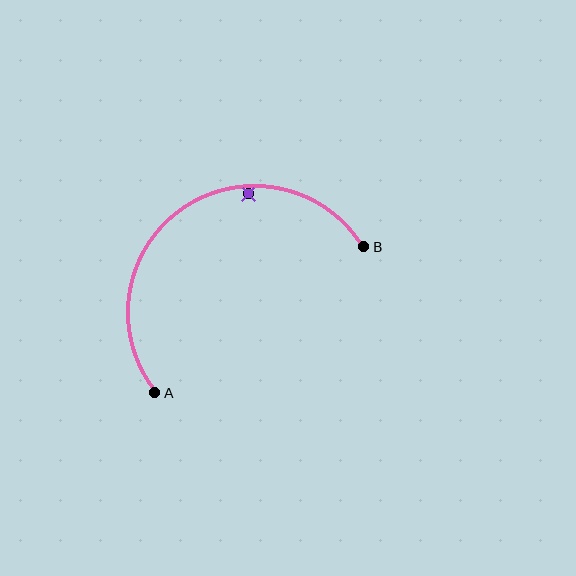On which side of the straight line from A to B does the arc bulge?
The arc bulges above and to the left of the straight line connecting A and B.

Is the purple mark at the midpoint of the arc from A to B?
No — the purple mark does not lie on the arc at all. It sits slightly inside the curve.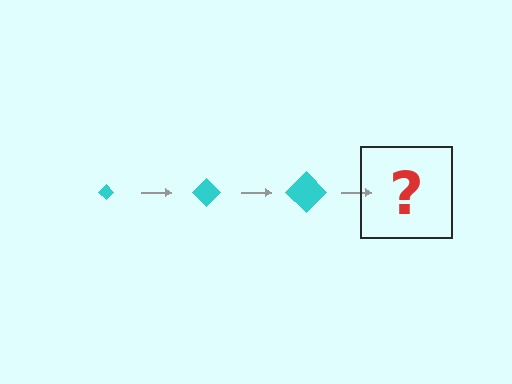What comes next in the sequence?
The next element should be a cyan diamond, larger than the previous one.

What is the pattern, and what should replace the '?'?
The pattern is that the diamond gets progressively larger each step. The '?' should be a cyan diamond, larger than the previous one.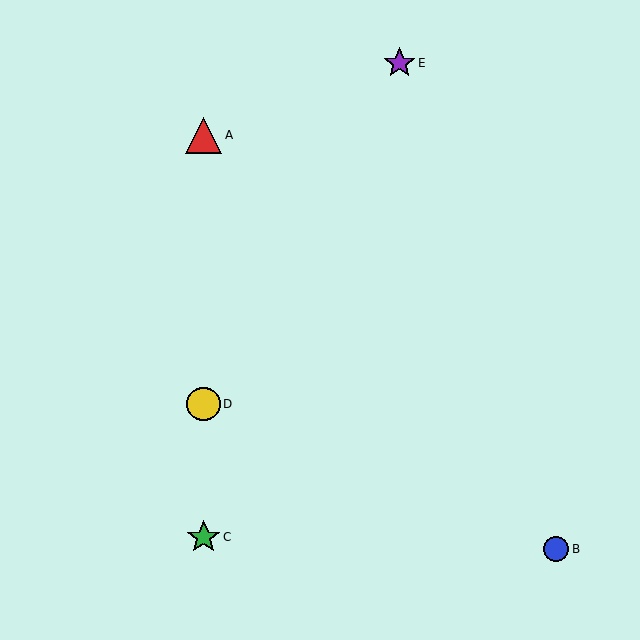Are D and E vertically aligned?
No, D is at x≈204 and E is at x≈399.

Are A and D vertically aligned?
Yes, both are at x≈204.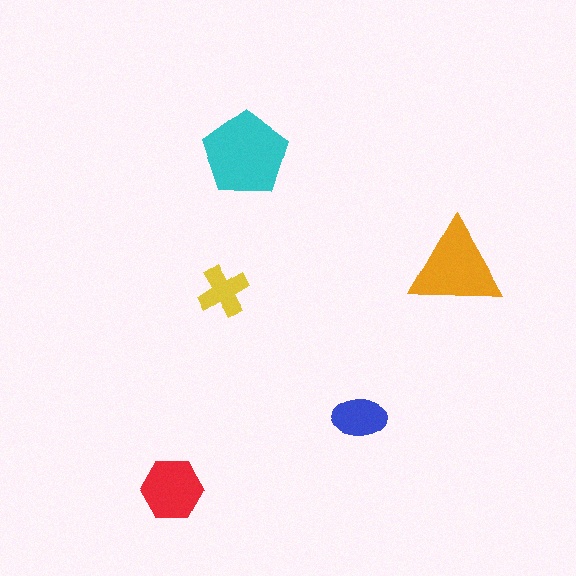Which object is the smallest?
The yellow cross.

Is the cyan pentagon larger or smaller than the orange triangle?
Larger.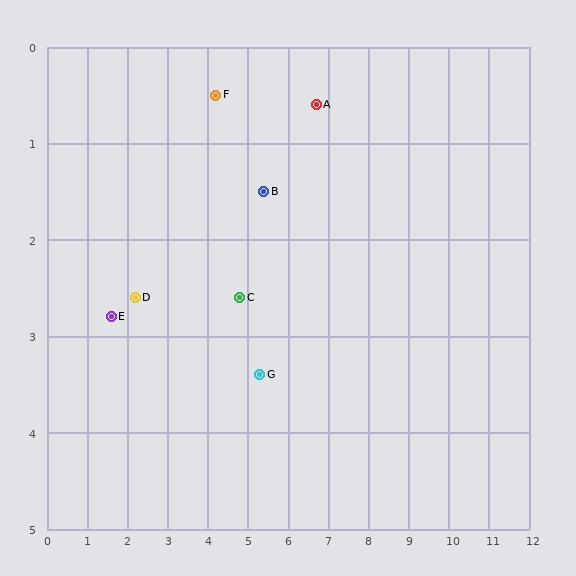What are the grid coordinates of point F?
Point F is at approximately (4.2, 0.5).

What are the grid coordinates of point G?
Point G is at approximately (5.3, 3.4).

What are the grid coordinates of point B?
Point B is at approximately (5.4, 1.5).